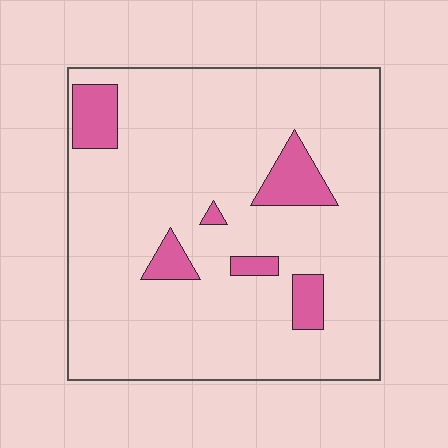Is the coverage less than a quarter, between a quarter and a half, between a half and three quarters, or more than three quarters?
Less than a quarter.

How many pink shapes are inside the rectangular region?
6.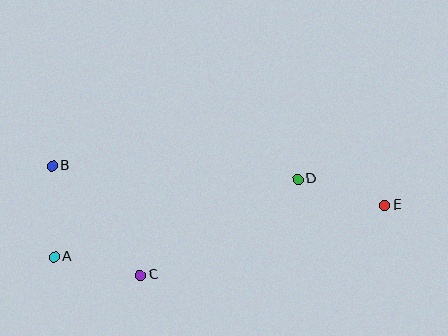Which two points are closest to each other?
Points A and C are closest to each other.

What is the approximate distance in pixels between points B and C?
The distance between B and C is approximately 141 pixels.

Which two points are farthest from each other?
Points B and E are farthest from each other.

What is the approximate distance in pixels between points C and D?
The distance between C and D is approximately 184 pixels.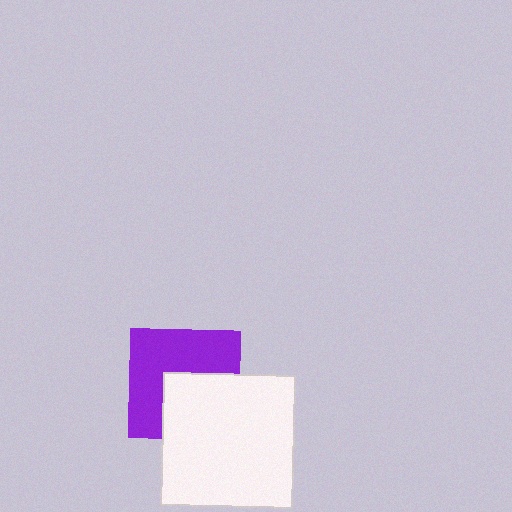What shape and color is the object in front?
The object in front is a white square.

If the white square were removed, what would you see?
You would see the complete purple square.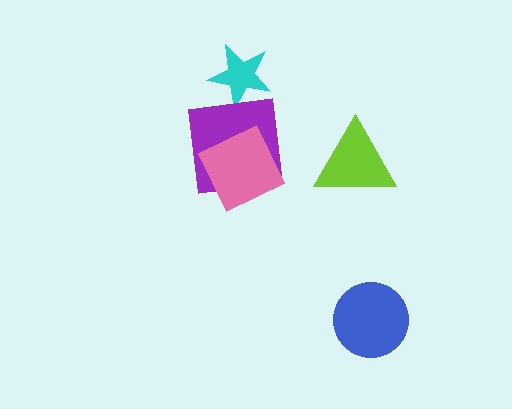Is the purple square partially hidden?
Yes, it is partially covered by another shape.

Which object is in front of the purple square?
The pink square is in front of the purple square.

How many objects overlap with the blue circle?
0 objects overlap with the blue circle.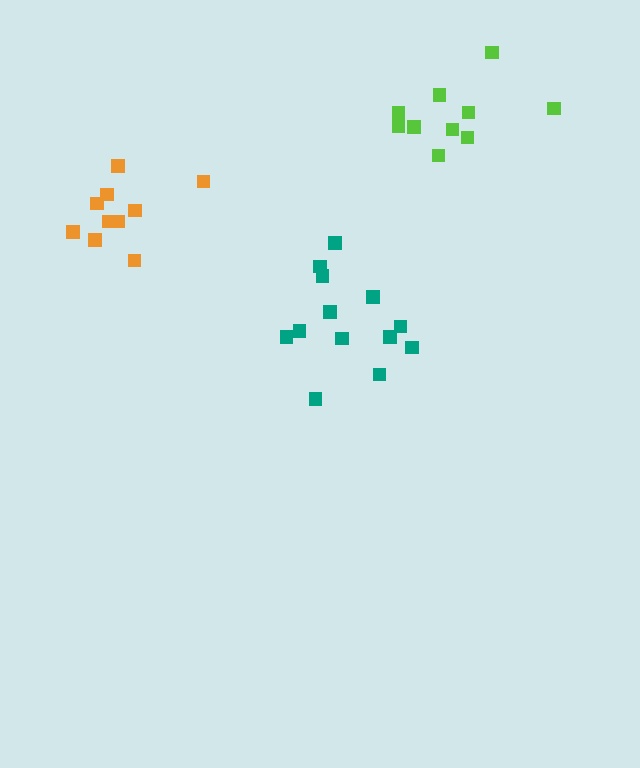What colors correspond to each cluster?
The clusters are colored: orange, teal, lime.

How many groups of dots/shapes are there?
There are 3 groups.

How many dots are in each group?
Group 1: 10 dots, Group 2: 13 dots, Group 3: 10 dots (33 total).